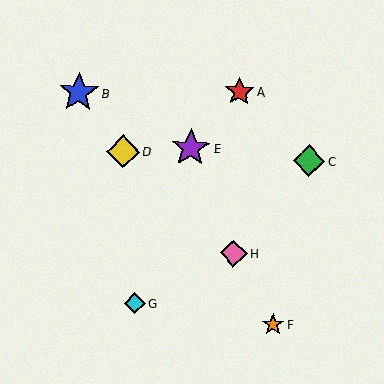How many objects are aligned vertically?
2 objects (A, H) are aligned vertically.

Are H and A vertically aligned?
Yes, both are at x≈234.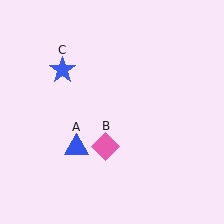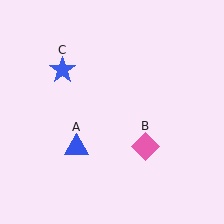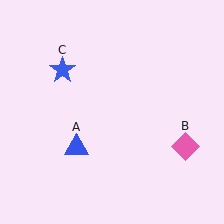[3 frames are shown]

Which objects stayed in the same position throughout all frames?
Blue triangle (object A) and blue star (object C) remained stationary.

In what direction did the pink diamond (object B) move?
The pink diamond (object B) moved right.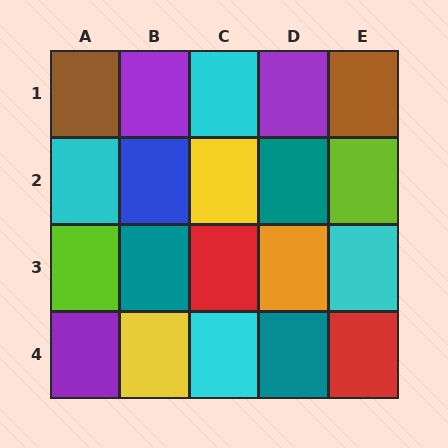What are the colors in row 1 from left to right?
Brown, purple, cyan, purple, brown.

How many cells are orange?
1 cell is orange.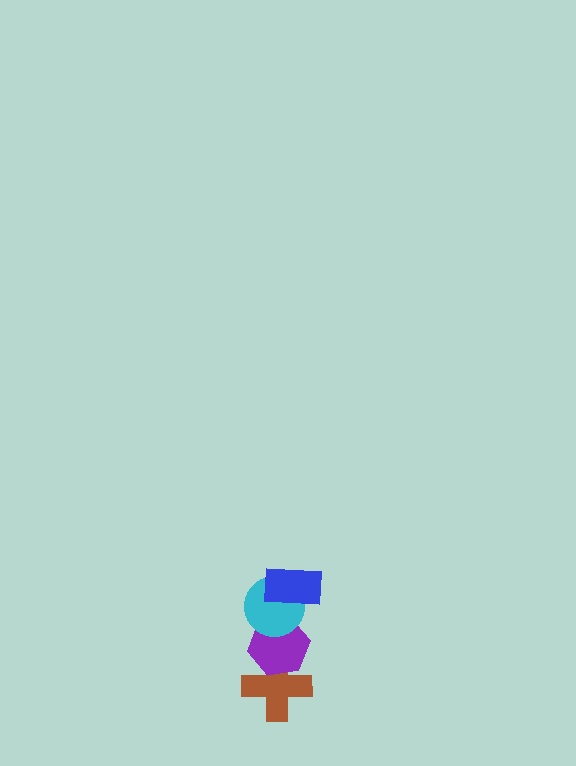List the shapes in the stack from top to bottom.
From top to bottom: the blue rectangle, the cyan circle, the purple hexagon, the brown cross.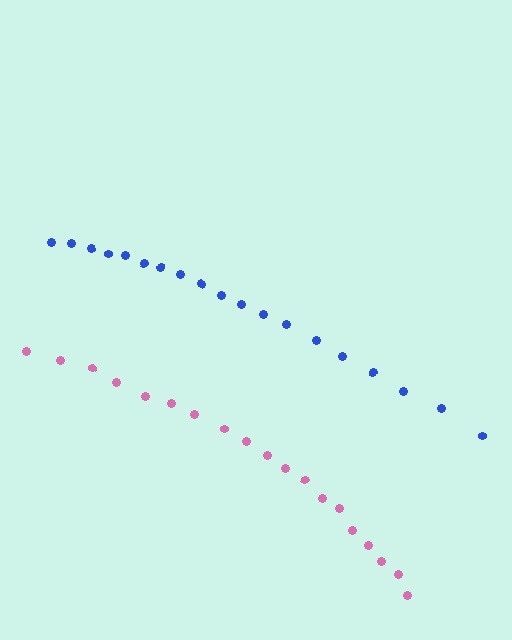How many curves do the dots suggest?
There are 2 distinct paths.